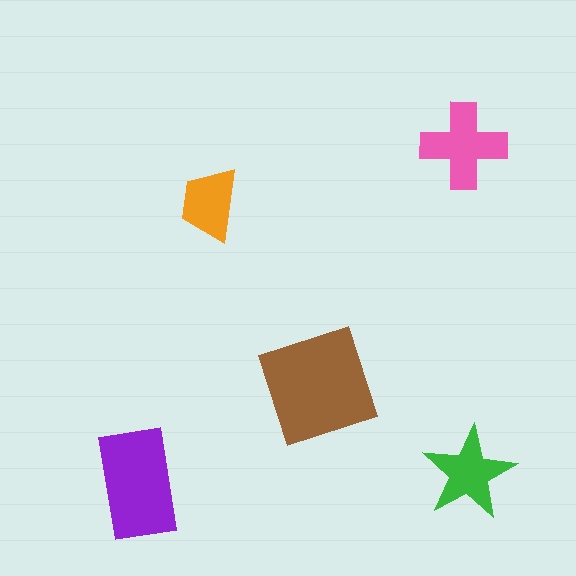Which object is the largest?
The brown square.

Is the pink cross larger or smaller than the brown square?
Smaller.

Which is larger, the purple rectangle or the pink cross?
The purple rectangle.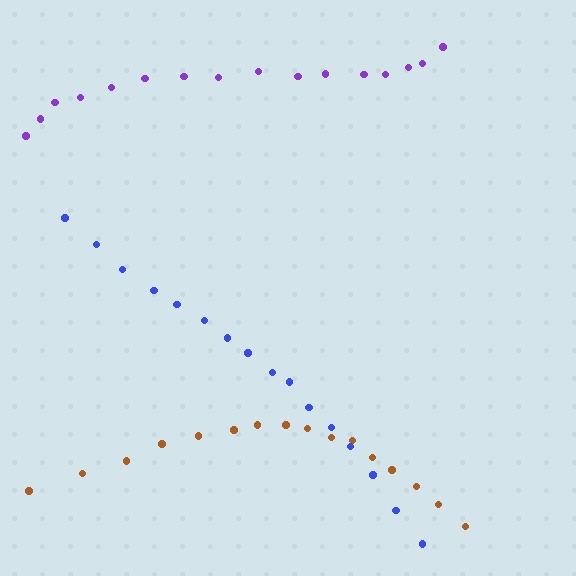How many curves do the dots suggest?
There are 3 distinct paths.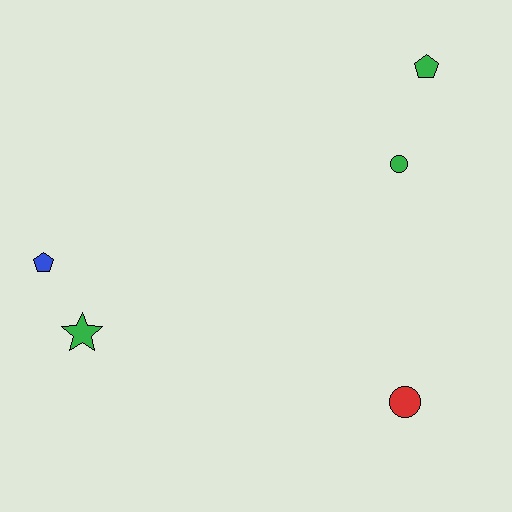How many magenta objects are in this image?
There are no magenta objects.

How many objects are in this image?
There are 5 objects.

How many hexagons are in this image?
There are no hexagons.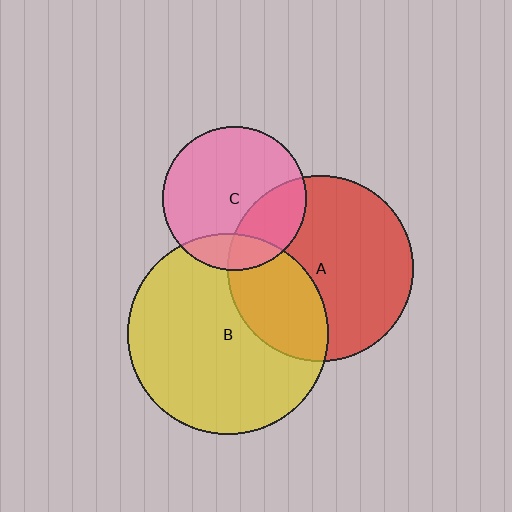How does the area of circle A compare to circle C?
Approximately 1.7 times.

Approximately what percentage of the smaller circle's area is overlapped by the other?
Approximately 15%.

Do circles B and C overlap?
Yes.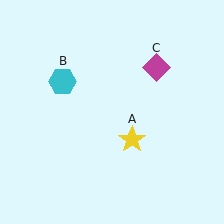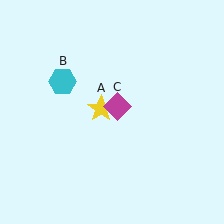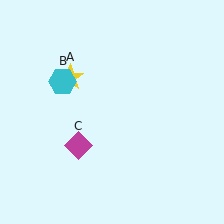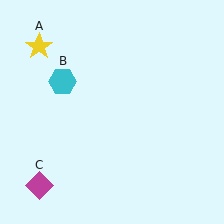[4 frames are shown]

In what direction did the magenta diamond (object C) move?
The magenta diamond (object C) moved down and to the left.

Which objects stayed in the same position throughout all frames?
Cyan hexagon (object B) remained stationary.